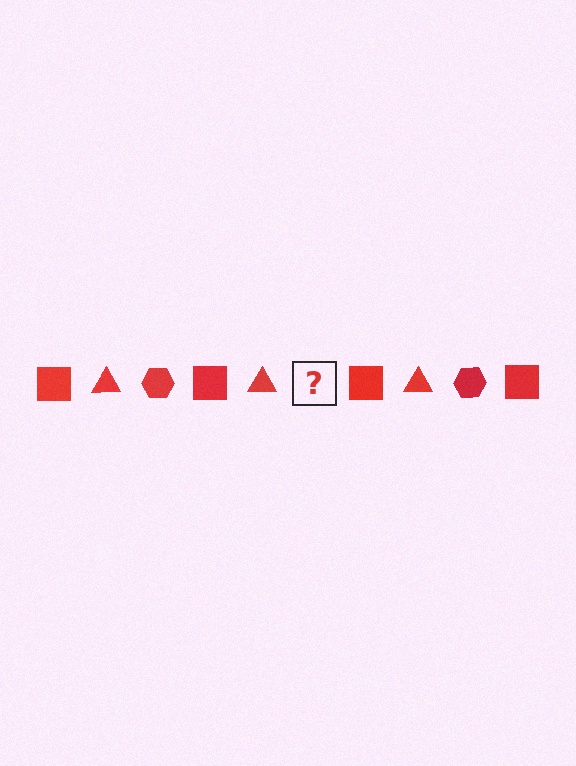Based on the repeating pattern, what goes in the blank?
The blank should be a red hexagon.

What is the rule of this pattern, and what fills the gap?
The rule is that the pattern cycles through square, triangle, hexagon shapes in red. The gap should be filled with a red hexagon.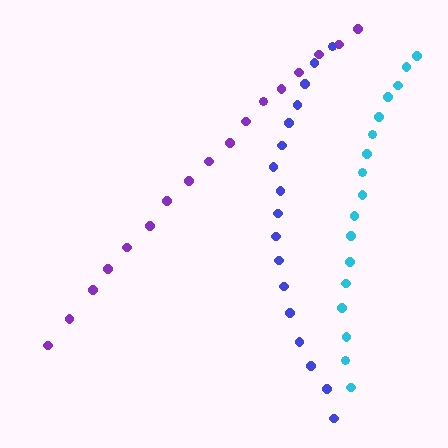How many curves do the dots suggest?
There are 3 distinct paths.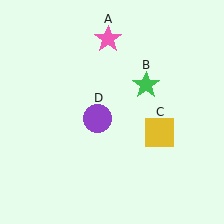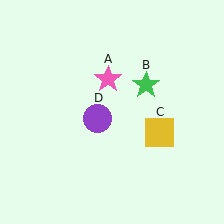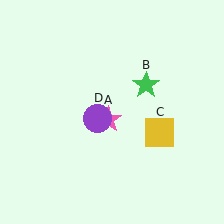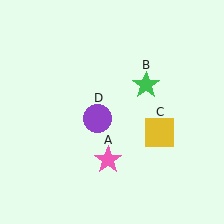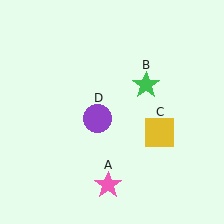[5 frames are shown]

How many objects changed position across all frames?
1 object changed position: pink star (object A).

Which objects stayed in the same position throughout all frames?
Green star (object B) and yellow square (object C) and purple circle (object D) remained stationary.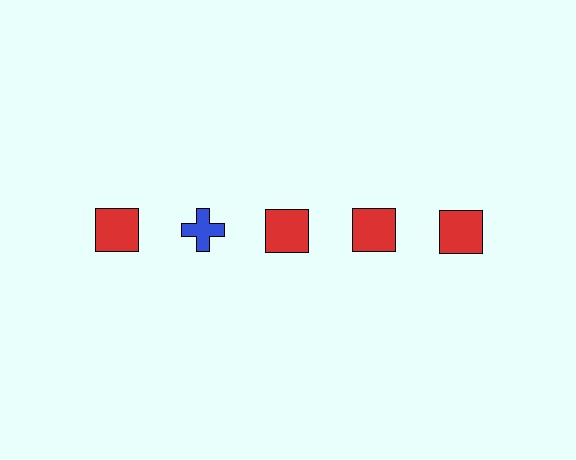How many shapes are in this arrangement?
There are 5 shapes arranged in a grid pattern.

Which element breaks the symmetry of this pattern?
The blue cross in the top row, second from left column breaks the symmetry. All other shapes are red squares.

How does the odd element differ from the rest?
It differs in both color (blue instead of red) and shape (cross instead of square).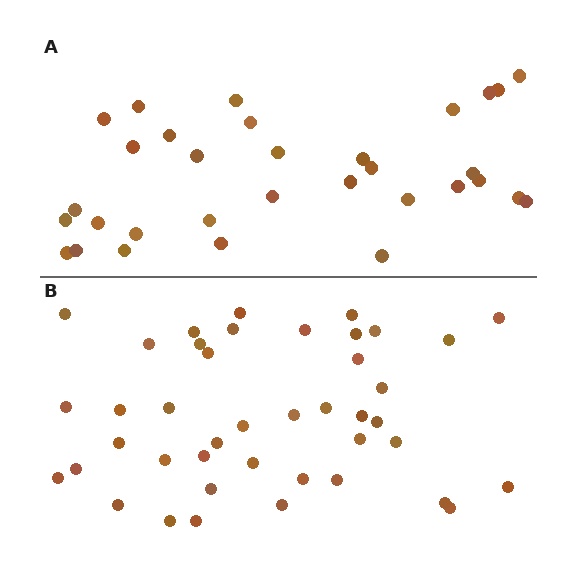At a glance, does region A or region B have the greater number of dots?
Region B (the bottom region) has more dots.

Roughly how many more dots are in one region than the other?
Region B has roughly 10 or so more dots than region A.